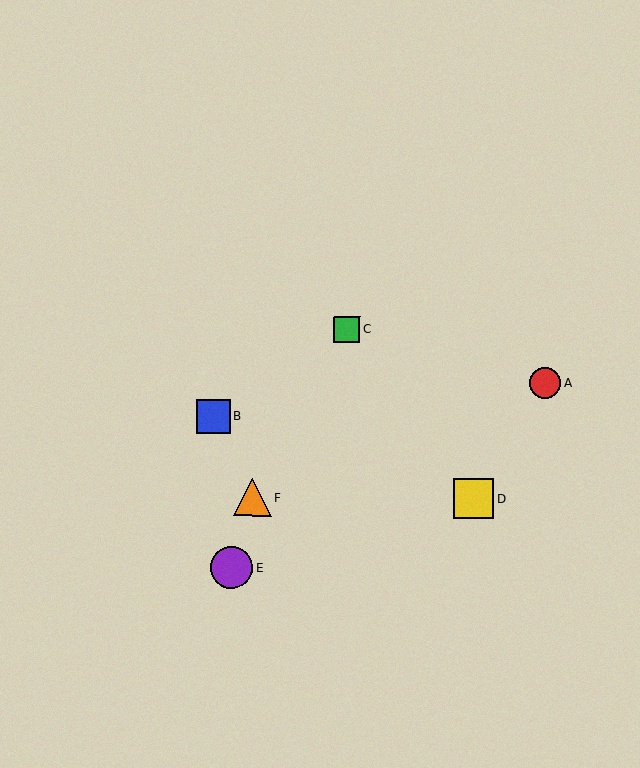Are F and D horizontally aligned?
Yes, both are at y≈497.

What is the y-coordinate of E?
Object E is at y≈568.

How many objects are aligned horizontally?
2 objects (D, F) are aligned horizontally.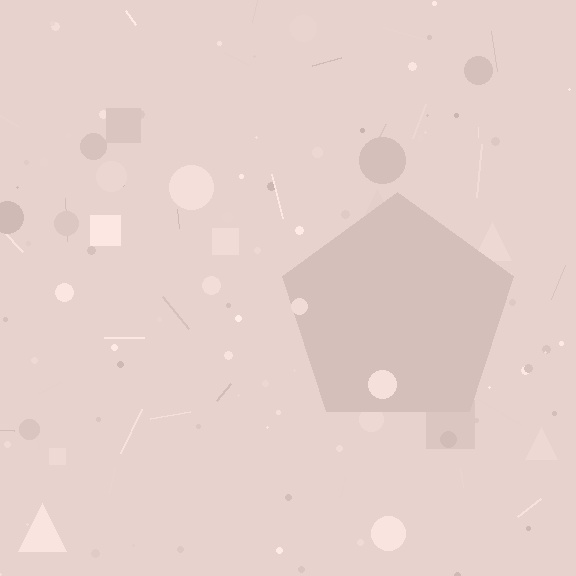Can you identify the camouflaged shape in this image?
The camouflaged shape is a pentagon.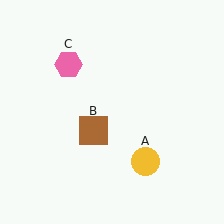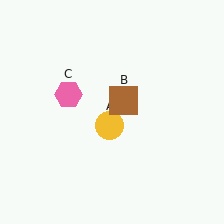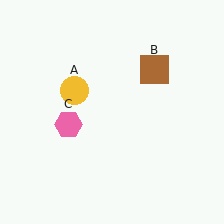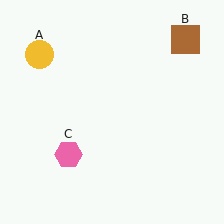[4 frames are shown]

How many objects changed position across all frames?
3 objects changed position: yellow circle (object A), brown square (object B), pink hexagon (object C).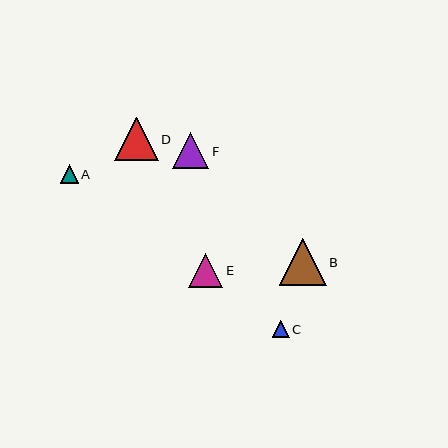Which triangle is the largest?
Triangle B is the largest with a size of approximately 47 pixels.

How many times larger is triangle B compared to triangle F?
Triangle B is approximately 1.3 times the size of triangle F.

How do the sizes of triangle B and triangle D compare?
Triangle B and triangle D are approximately the same size.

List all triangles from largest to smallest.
From largest to smallest: B, D, F, E, A, C.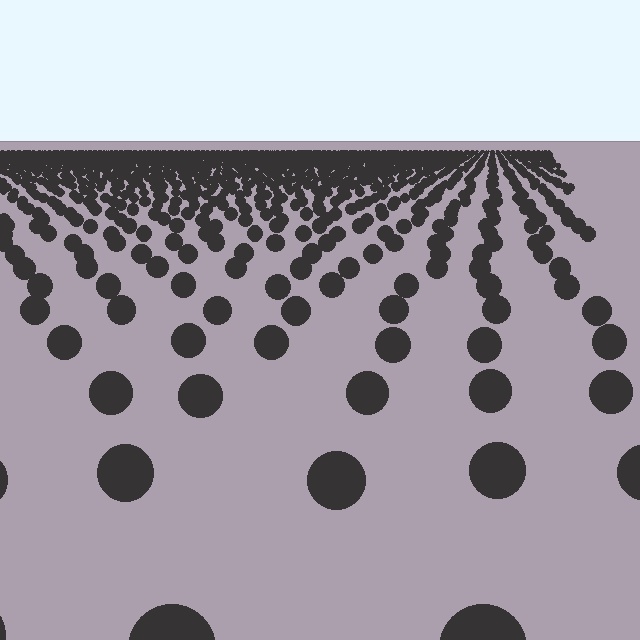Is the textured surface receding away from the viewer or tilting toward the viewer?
The surface is receding away from the viewer. Texture elements get smaller and denser toward the top.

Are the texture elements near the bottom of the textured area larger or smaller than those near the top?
Larger. Near the bottom, elements are closer to the viewer and appear at a bigger on-screen size.